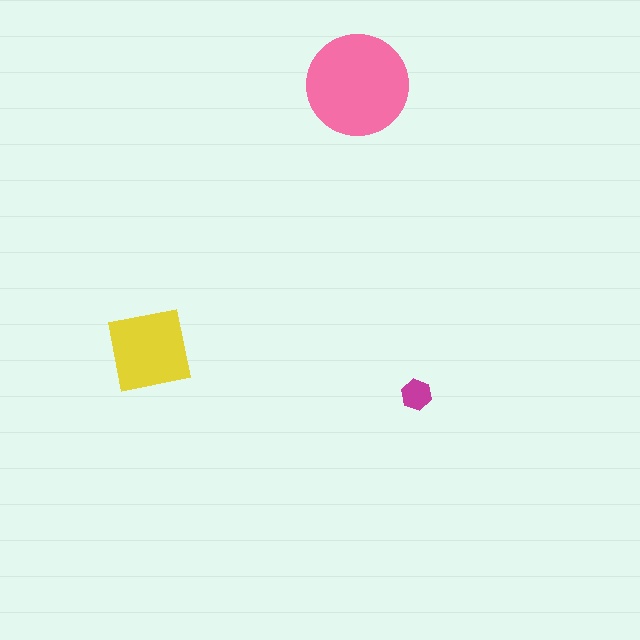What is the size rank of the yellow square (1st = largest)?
2nd.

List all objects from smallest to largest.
The magenta hexagon, the yellow square, the pink circle.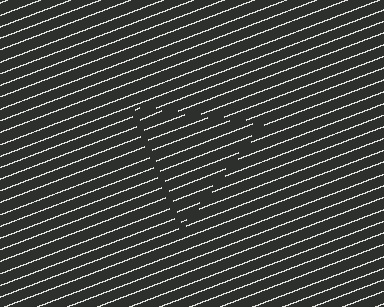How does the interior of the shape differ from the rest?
The interior of the shape contains the same grating, shifted by half a period — the contour is defined by the phase discontinuity where line-ends from the inner and outer gratings abut.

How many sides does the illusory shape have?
3 sides — the line-ends trace a triangle.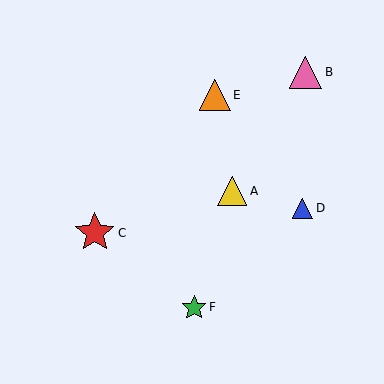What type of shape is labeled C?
Shape C is a red star.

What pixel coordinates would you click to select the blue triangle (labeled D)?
Click at (303, 208) to select the blue triangle D.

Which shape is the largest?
The red star (labeled C) is the largest.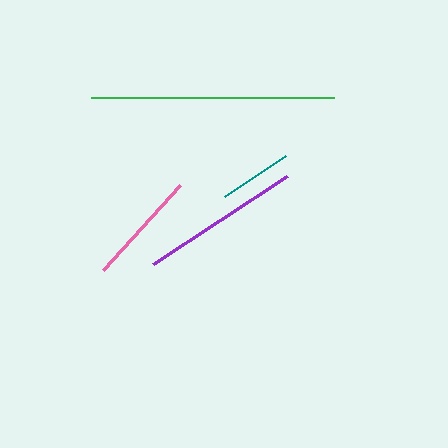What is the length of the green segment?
The green segment is approximately 243 pixels long.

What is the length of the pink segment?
The pink segment is approximately 115 pixels long.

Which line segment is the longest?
The green line is the longest at approximately 243 pixels.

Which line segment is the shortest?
The teal line is the shortest at approximately 74 pixels.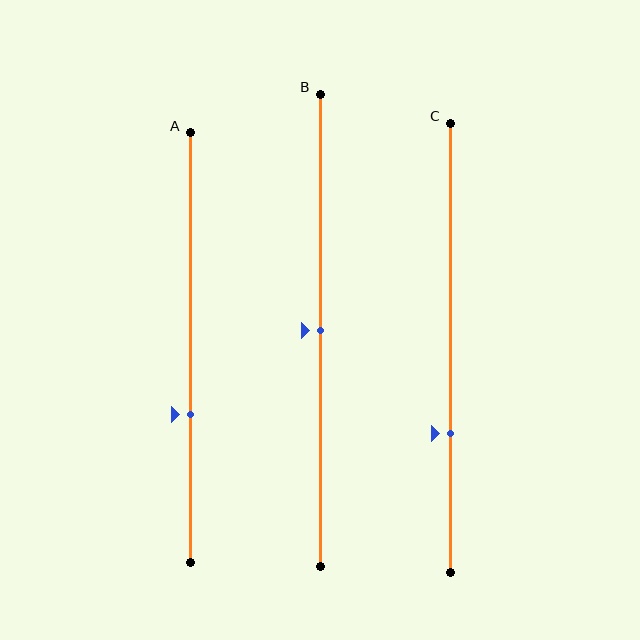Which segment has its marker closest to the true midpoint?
Segment B has its marker closest to the true midpoint.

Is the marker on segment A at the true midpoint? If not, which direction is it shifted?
No, the marker on segment A is shifted downward by about 16% of the segment length.